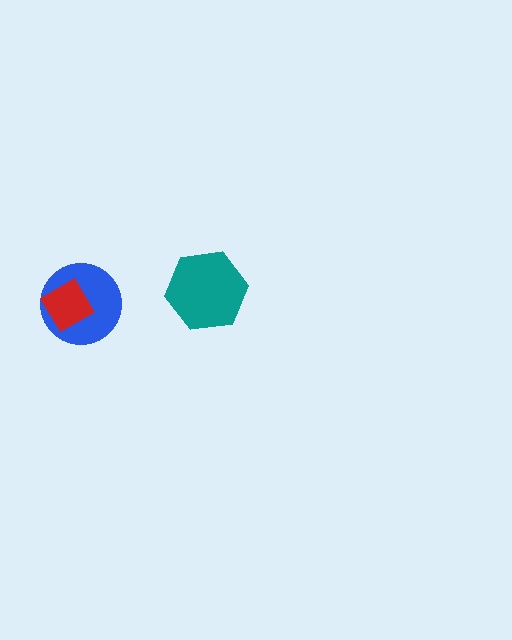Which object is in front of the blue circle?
The red diamond is in front of the blue circle.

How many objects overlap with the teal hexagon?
0 objects overlap with the teal hexagon.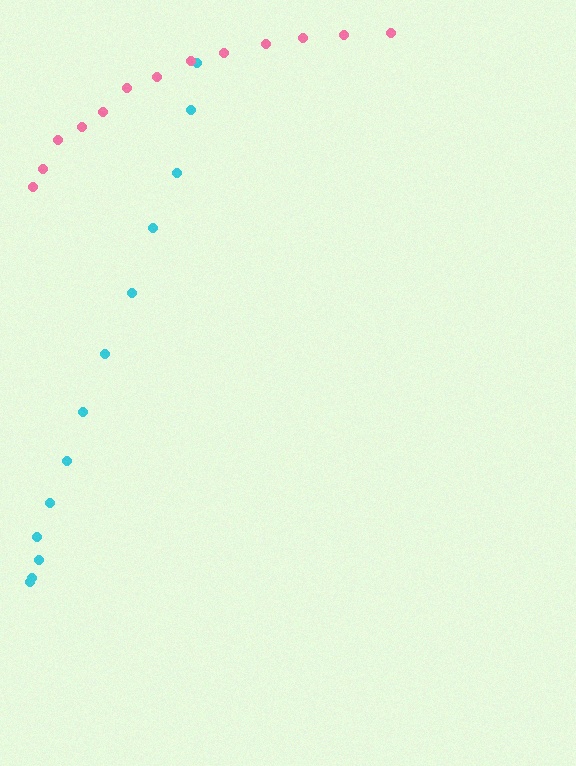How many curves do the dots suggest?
There are 2 distinct paths.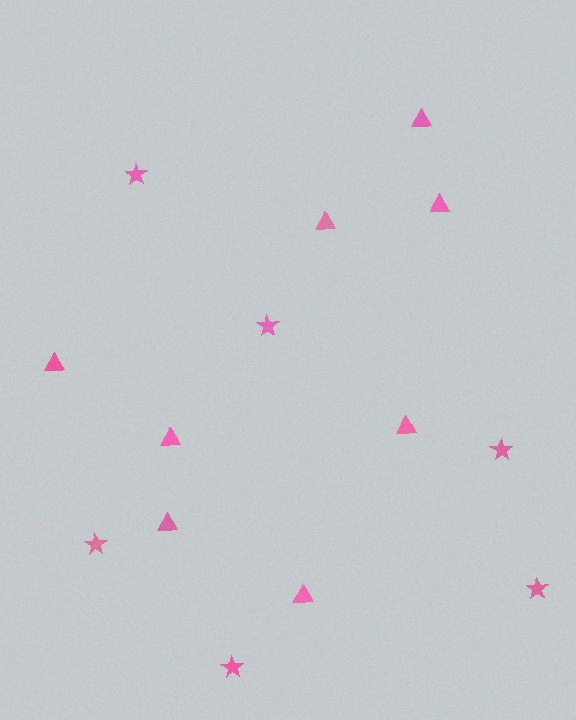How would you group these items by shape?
There are 2 groups: one group of triangles (8) and one group of stars (6).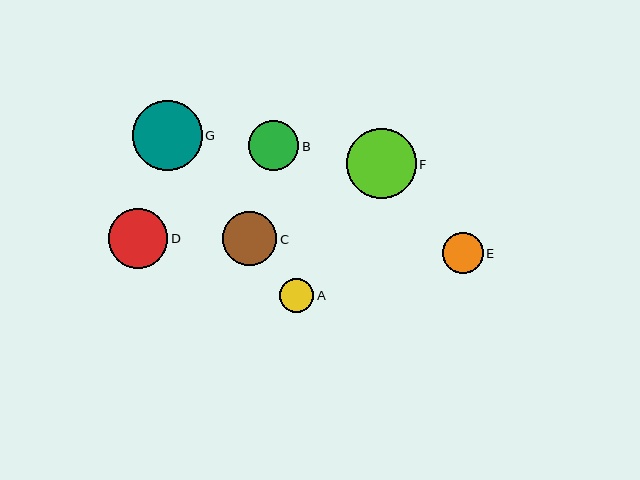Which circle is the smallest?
Circle A is the smallest with a size of approximately 34 pixels.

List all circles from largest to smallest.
From largest to smallest: G, F, D, C, B, E, A.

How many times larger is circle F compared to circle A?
Circle F is approximately 2.1 times the size of circle A.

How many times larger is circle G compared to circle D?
Circle G is approximately 1.2 times the size of circle D.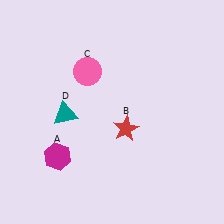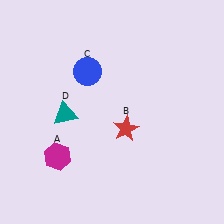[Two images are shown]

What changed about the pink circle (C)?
In Image 1, C is pink. In Image 2, it changed to blue.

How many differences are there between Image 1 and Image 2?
There is 1 difference between the two images.